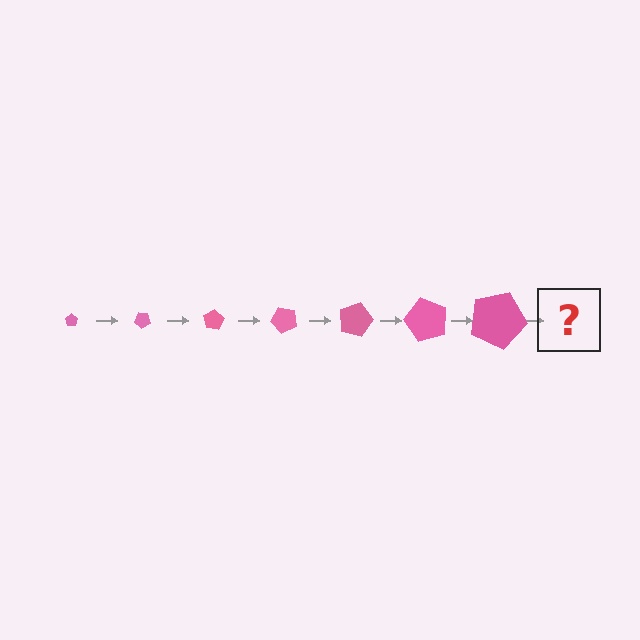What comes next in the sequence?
The next element should be a pentagon, larger than the previous one and rotated 280 degrees from the start.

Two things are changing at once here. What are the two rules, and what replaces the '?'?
The two rules are that the pentagon grows larger each step and it rotates 40 degrees each step. The '?' should be a pentagon, larger than the previous one and rotated 280 degrees from the start.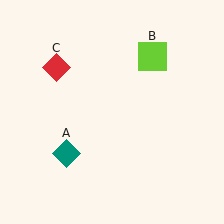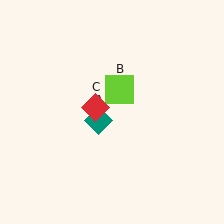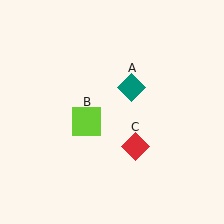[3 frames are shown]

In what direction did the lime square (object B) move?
The lime square (object B) moved down and to the left.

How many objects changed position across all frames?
3 objects changed position: teal diamond (object A), lime square (object B), red diamond (object C).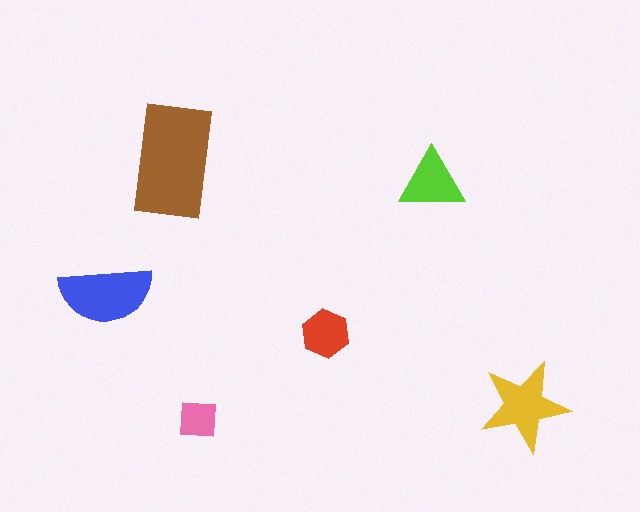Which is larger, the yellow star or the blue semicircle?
The blue semicircle.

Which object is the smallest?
The pink square.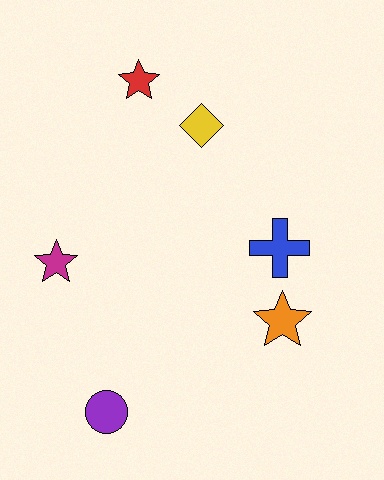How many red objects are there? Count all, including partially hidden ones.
There is 1 red object.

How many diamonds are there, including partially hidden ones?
There is 1 diamond.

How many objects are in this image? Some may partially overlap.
There are 6 objects.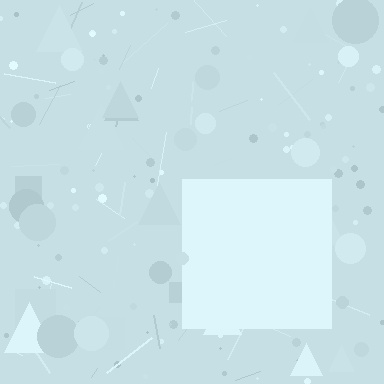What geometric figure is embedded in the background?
A square is embedded in the background.